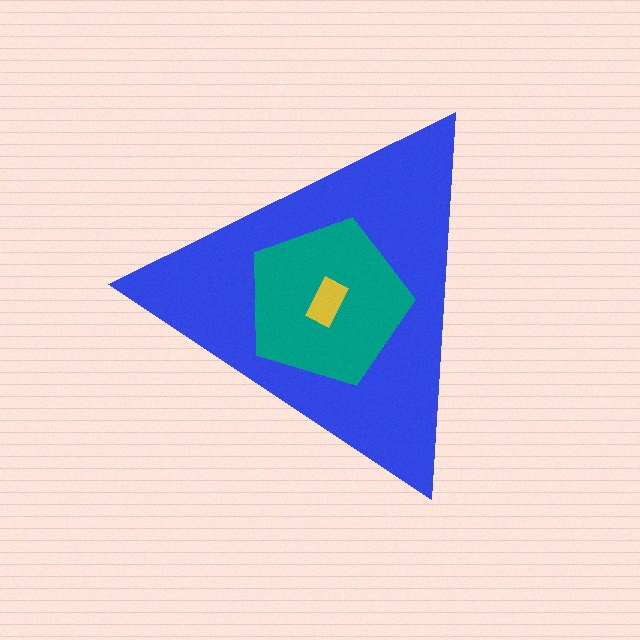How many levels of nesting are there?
3.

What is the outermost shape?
The blue triangle.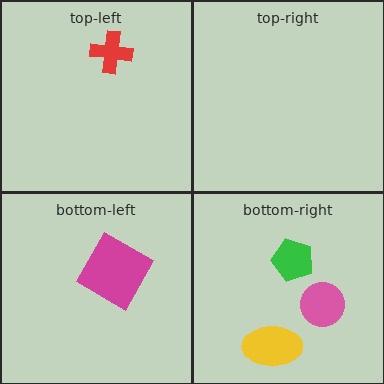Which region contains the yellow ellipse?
The bottom-right region.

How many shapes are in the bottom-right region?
3.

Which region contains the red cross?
The top-left region.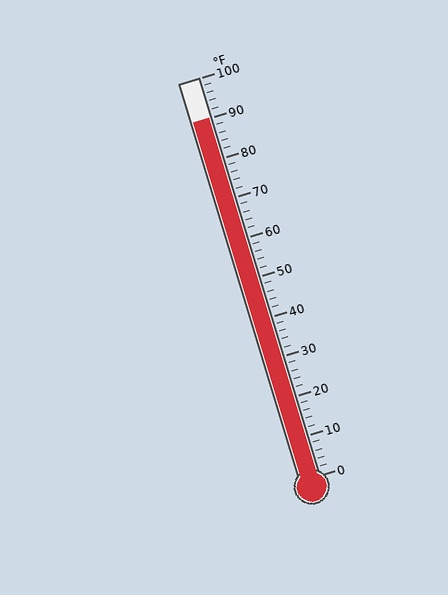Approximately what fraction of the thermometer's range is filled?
The thermometer is filled to approximately 90% of its range.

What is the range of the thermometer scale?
The thermometer scale ranges from 0°F to 100°F.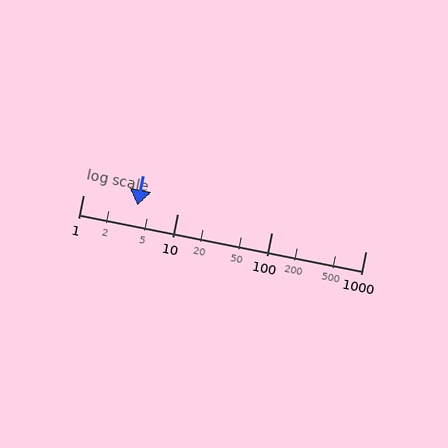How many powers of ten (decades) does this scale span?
The scale spans 3 decades, from 1 to 1000.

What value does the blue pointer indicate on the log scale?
The pointer indicates approximately 3.8.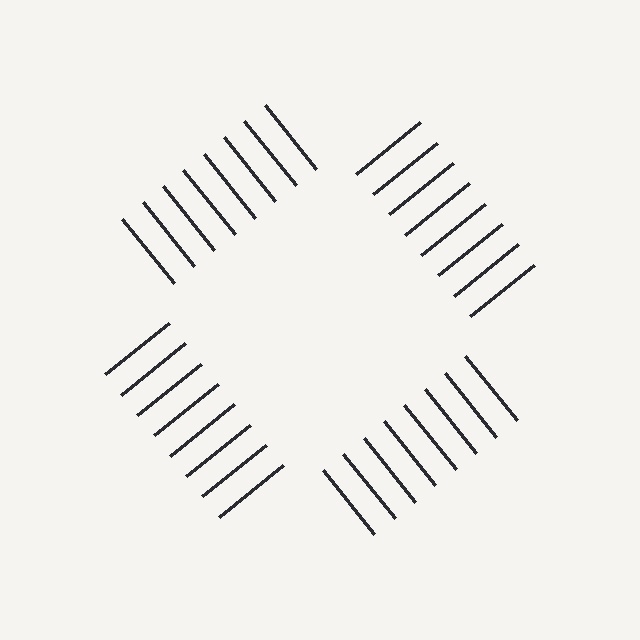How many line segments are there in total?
32 — 8 along each of the 4 edges.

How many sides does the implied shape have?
4 sides — the line-ends trace a square.